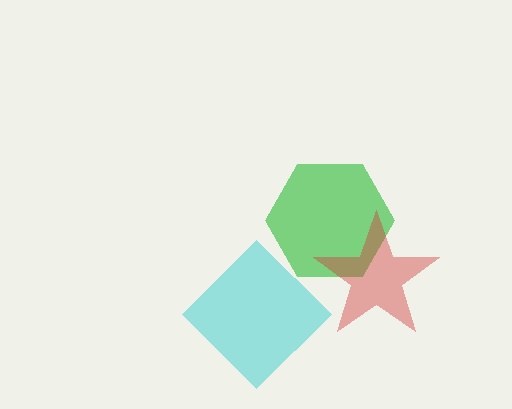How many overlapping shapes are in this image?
There are 3 overlapping shapes in the image.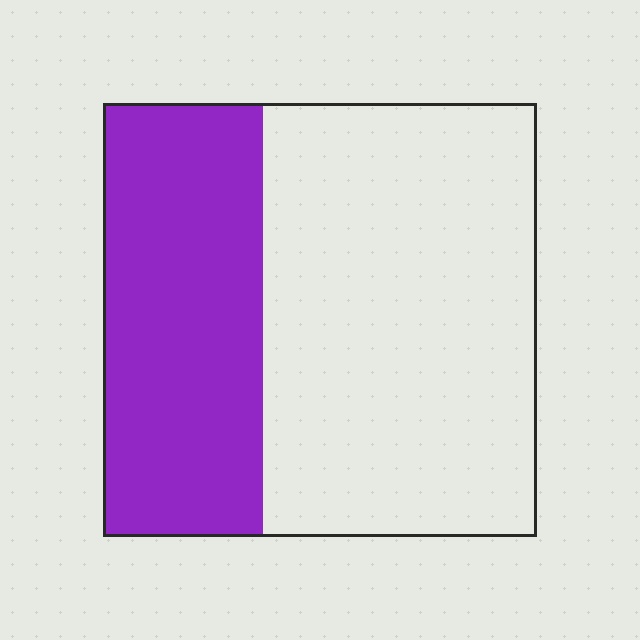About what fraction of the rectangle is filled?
About three eighths (3/8).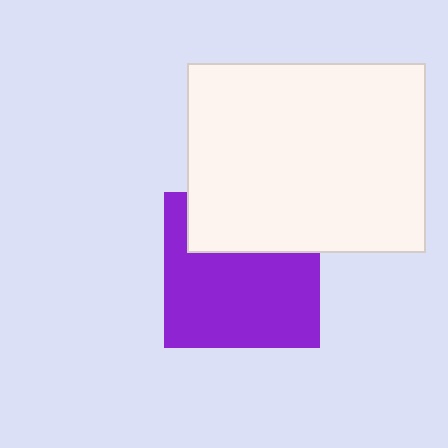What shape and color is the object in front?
The object in front is a white rectangle.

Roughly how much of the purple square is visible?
Most of it is visible (roughly 66%).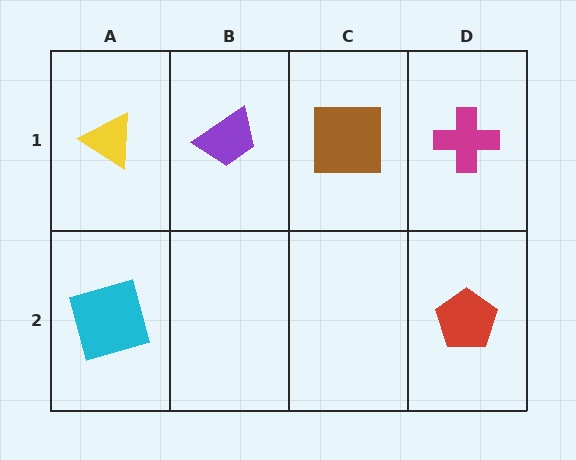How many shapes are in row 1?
4 shapes.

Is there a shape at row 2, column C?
No, that cell is empty.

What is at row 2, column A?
A cyan square.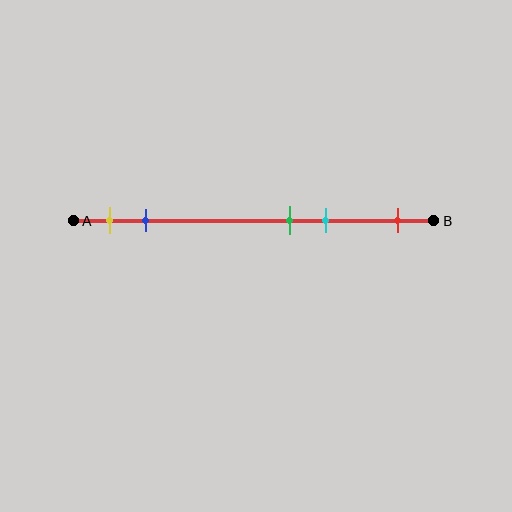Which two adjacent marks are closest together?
The green and cyan marks are the closest adjacent pair.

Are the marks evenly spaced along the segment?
No, the marks are not evenly spaced.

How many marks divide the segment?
There are 5 marks dividing the segment.